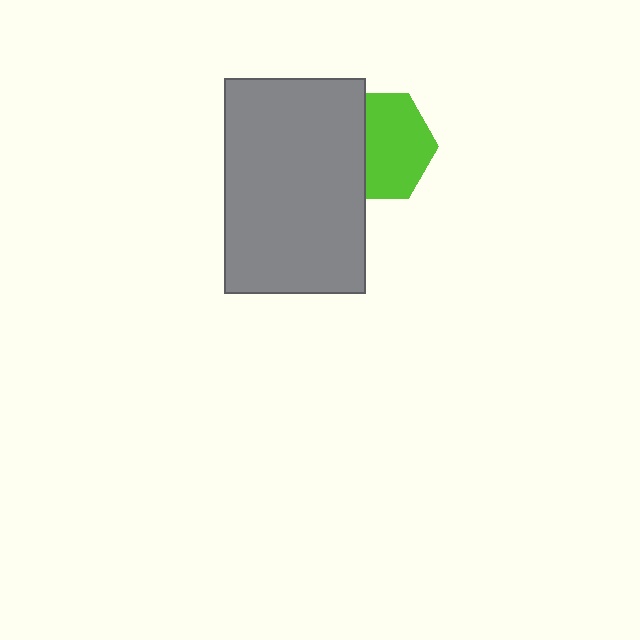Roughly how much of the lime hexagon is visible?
About half of it is visible (roughly 64%).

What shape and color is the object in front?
The object in front is a gray rectangle.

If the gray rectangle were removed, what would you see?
You would see the complete lime hexagon.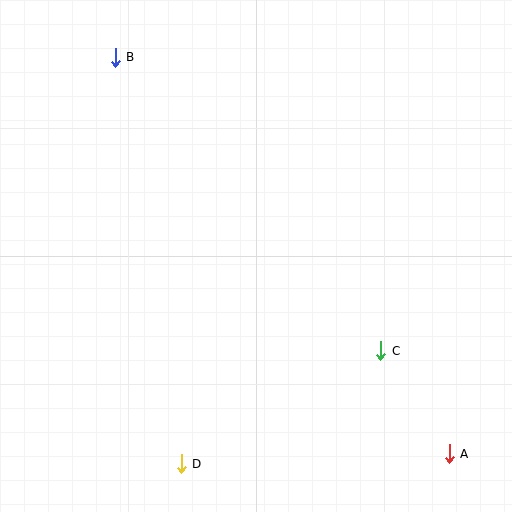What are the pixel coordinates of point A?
Point A is at (449, 454).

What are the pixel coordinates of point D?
Point D is at (181, 464).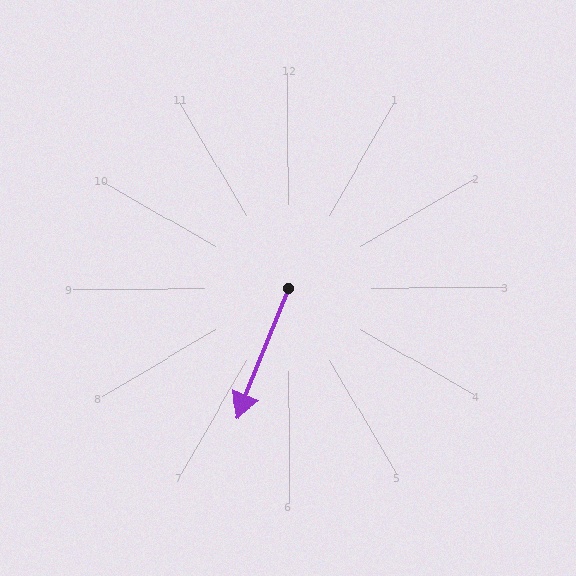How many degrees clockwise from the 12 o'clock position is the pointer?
Approximately 202 degrees.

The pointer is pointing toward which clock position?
Roughly 7 o'clock.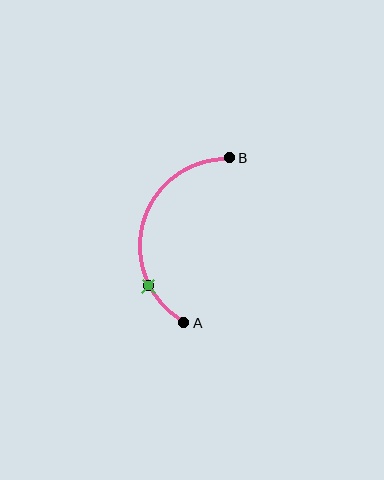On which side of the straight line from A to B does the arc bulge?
The arc bulges to the left of the straight line connecting A and B.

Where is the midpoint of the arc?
The arc midpoint is the point on the curve farthest from the straight line joining A and B. It sits to the left of that line.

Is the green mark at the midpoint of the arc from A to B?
No. The green mark lies on the arc but is closer to endpoint A. The arc midpoint would be at the point on the curve equidistant along the arc from both A and B.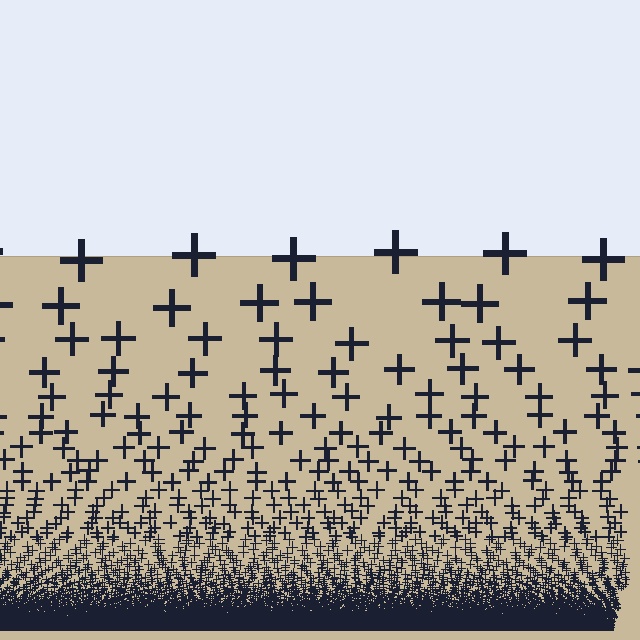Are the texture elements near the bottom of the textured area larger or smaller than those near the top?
Smaller. The gradient is inverted — elements near the bottom are smaller and denser.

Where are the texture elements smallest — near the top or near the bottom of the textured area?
Near the bottom.